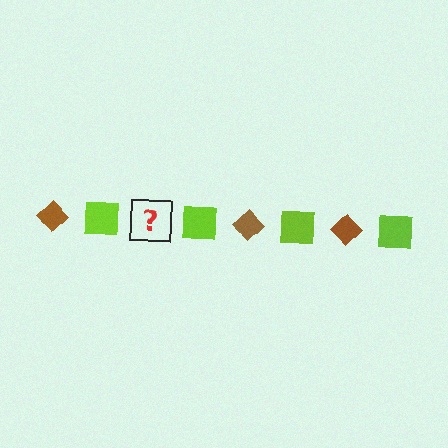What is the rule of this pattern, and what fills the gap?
The rule is that the pattern alternates between brown diamond and lime square. The gap should be filled with a brown diamond.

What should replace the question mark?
The question mark should be replaced with a brown diamond.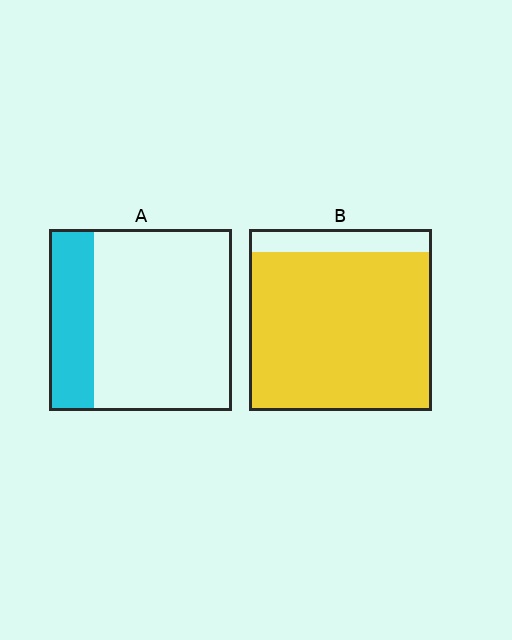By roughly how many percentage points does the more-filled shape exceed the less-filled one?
By roughly 65 percentage points (B over A).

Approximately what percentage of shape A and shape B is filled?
A is approximately 25% and B is approximately 85%.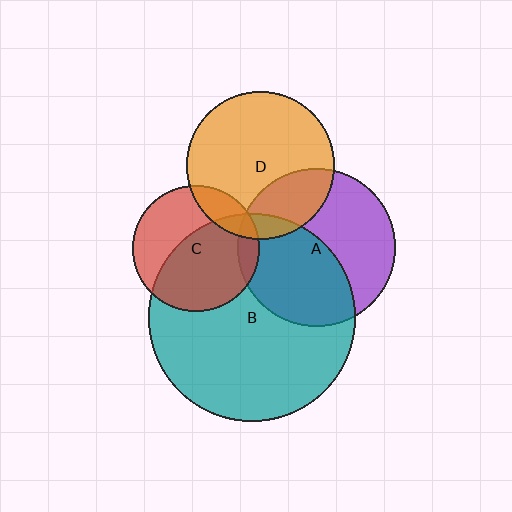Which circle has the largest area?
Circle B (teal).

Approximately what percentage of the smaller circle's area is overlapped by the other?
Approximately 10%.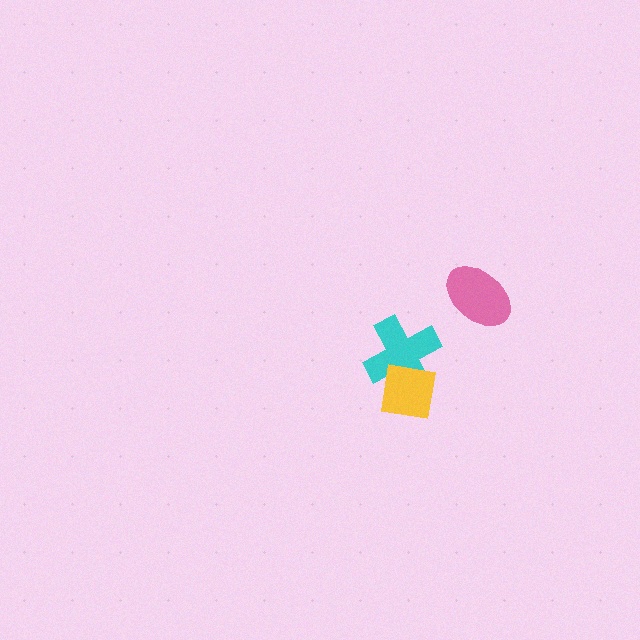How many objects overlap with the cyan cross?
1 object overlaps with the cyan cross.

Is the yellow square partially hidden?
No, no other shape covers it.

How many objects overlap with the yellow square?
1 object overlaps with the yellow square.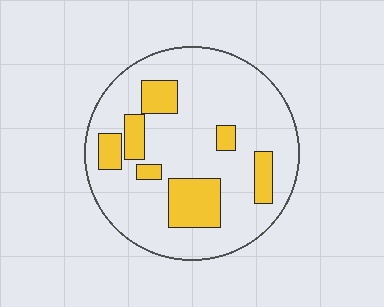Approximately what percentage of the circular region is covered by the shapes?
Approximately 20%.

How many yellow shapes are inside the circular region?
7.